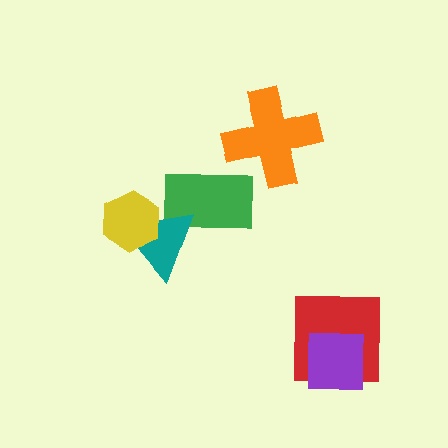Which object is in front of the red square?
The purple square is in front of the red square.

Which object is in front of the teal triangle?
The yellow hexagon is in front of the teal triangle.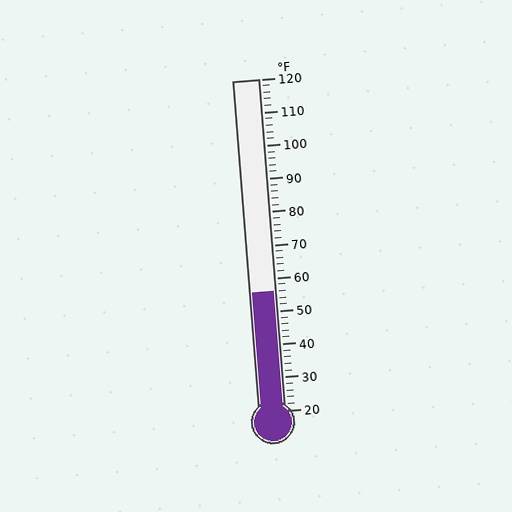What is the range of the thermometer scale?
The thermometer scale ranges from 20°F to 120°F.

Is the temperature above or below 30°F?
The temperature is above 30°F.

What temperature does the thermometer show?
The thermometer shows approximately 56°F.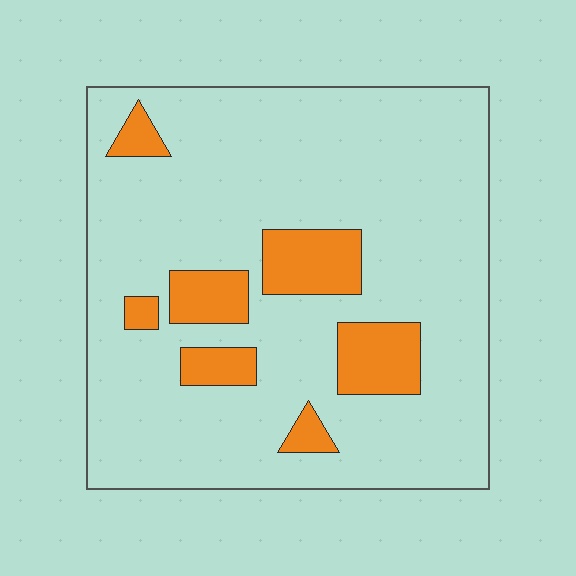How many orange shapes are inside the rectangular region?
7.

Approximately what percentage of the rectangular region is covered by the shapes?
Approximately 15%.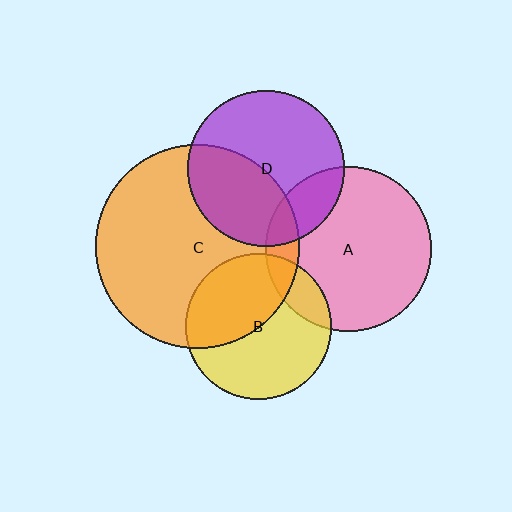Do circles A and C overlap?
Yes.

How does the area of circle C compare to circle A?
Approximately 1.5 times.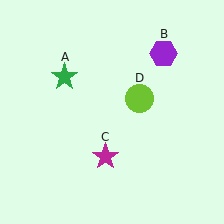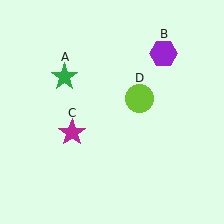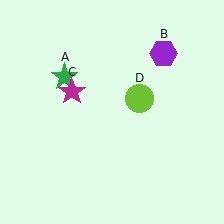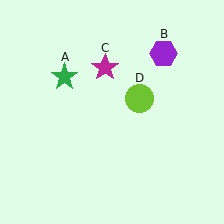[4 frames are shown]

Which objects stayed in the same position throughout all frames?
Green star (object A) and purple hexagon (object B) and lime circle (object D) remained stationary.